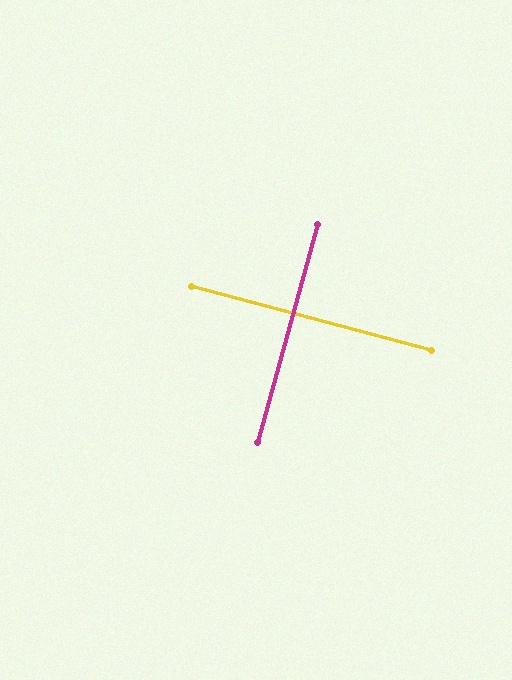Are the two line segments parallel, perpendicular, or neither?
Perpendicular — they meet at approximately 90°.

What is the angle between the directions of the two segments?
Approximately 90 degrees.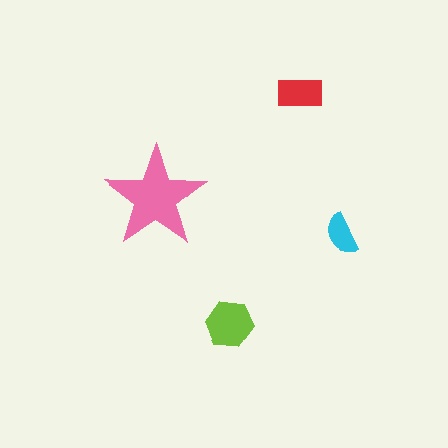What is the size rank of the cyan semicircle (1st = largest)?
4th.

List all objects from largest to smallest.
The pink star, the lime hexagon, the red rectangle, the cyan semicircle.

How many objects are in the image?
There are 4 objects in the image.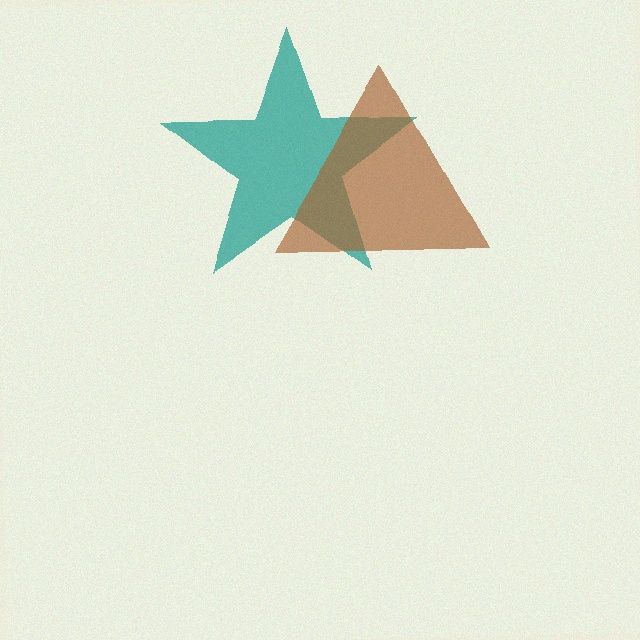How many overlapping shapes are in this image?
There are 2 overlapping shapes in the image.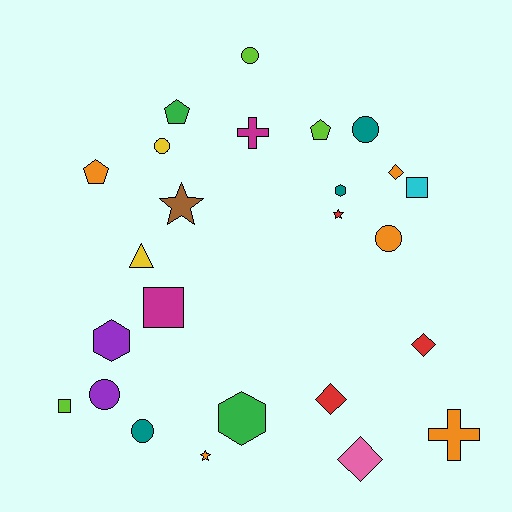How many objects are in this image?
There are 25 objects.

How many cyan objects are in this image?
There is 1 cyan object.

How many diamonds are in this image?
There are 4 diamonds.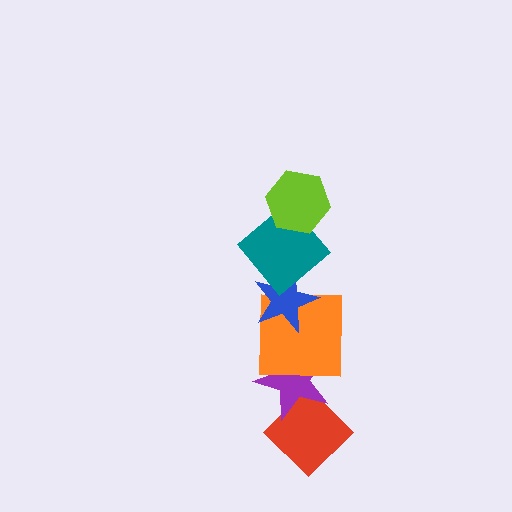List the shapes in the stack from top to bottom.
From top to bottom: the lime hexagon, the teal diamond, the blue star, the orange square, the purple star, the red diamond.